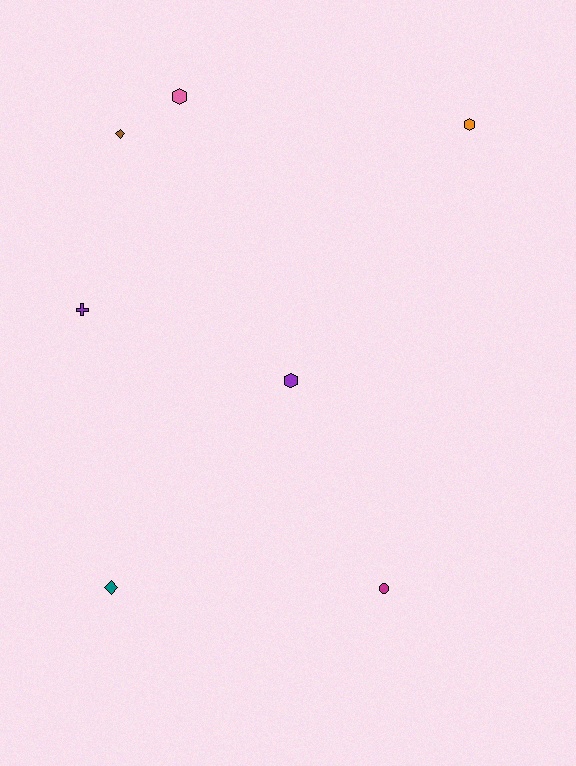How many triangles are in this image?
There are no triangles.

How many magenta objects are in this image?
There is 1 magenta object.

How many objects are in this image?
There are 7 objects.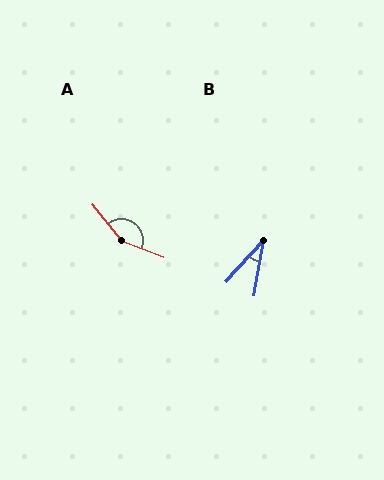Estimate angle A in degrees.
Approximately 150 degrees.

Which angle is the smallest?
B, at approximately 32 degrees.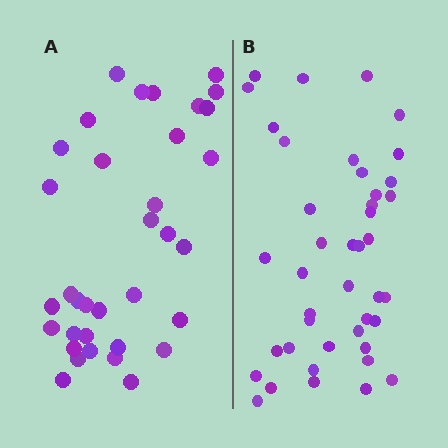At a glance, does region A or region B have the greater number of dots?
Region B (the right region) has more dots.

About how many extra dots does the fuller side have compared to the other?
Region B has roughly 8 or so more dots than region A.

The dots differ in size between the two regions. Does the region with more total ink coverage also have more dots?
No. Region A has more total ink coverage because its dots are larger, but region B actually contains more individual dots. Total area can be misleading — the number of items is what matters here.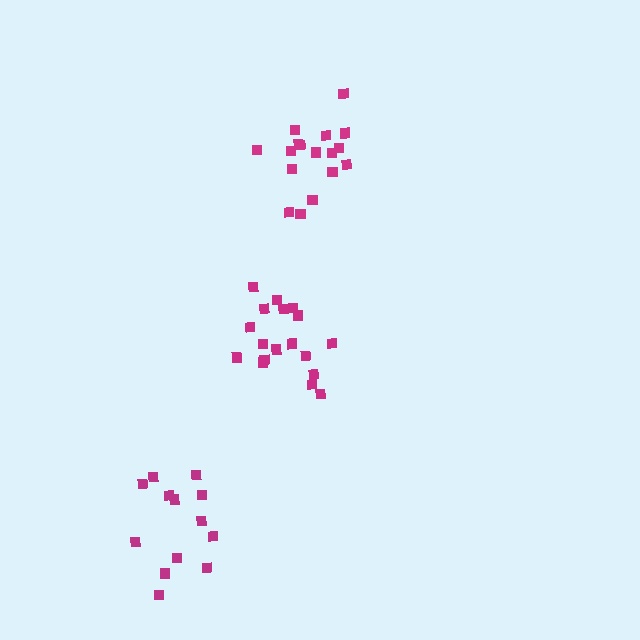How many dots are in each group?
Group 1: 18 dots, Group 2: 17 dots, Group 3: 13 dots (48 total).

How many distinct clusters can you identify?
There are 3 distinct clusters.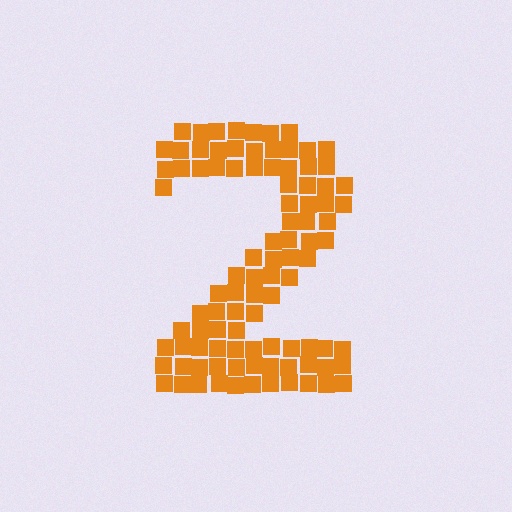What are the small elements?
The small elements are squares.